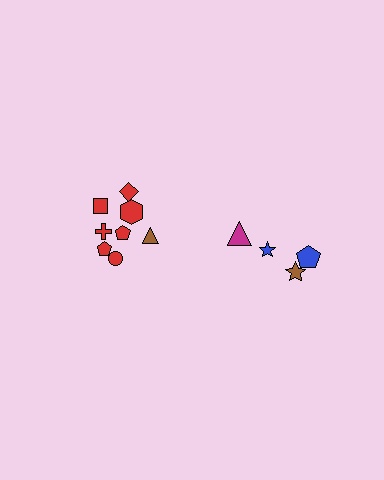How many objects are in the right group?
There are 4 objects.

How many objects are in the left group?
There are 8 objects.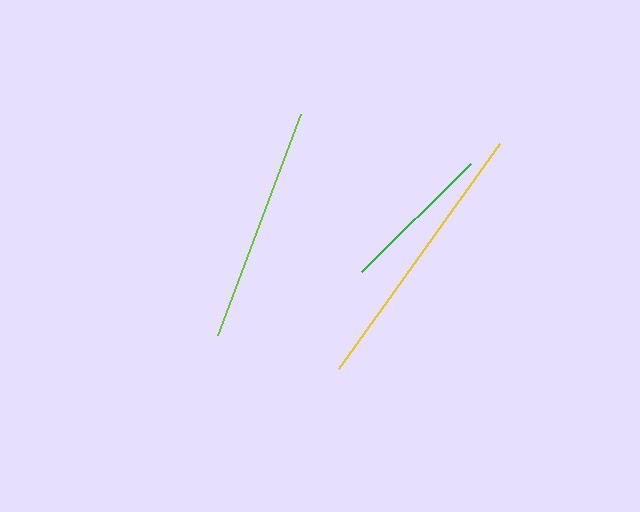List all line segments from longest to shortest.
From longest to shortest: yellow, lime, green.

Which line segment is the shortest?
The green line is the shortest at approximately 153 pixels.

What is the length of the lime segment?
The lime segment is approximately 235 pixels long.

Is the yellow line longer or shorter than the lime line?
The yellow line is longer than the lime line.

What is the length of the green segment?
The green segment is approximately 153 pixels long.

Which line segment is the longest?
The yellow line is the longest at approximately 276 pixels.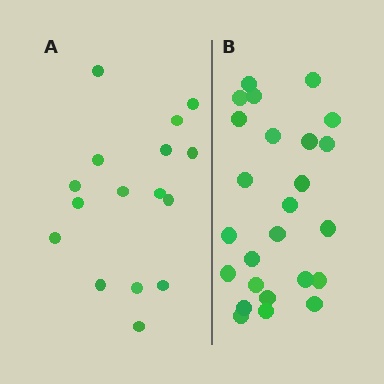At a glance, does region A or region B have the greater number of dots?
Region B (the right region) has more dots.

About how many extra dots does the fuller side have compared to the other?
Region B has roughly 8 or so more dots than region A.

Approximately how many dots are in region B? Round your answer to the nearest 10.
About 20 dots. (The exact count is 25, which rounds to 20.)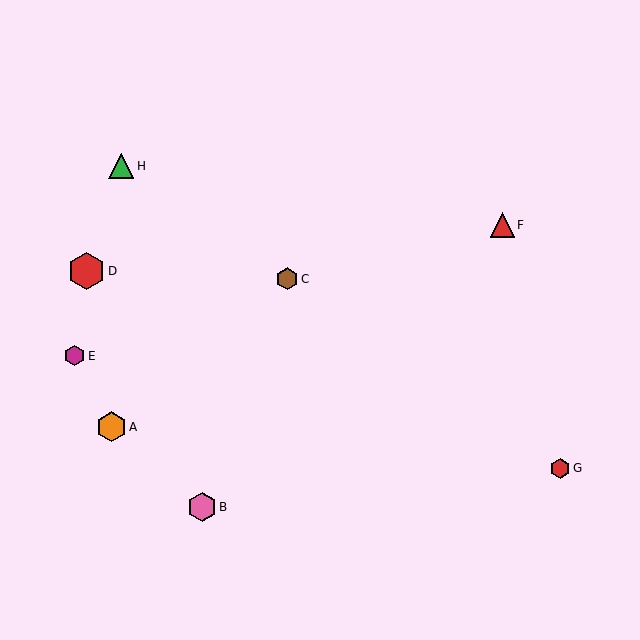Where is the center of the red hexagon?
The center of the red hexagon is at (86, 271).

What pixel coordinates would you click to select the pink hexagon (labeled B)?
Click at (202, 507) to select the pink hexagon B.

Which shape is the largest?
The red hexagon (labeled D) is the largest.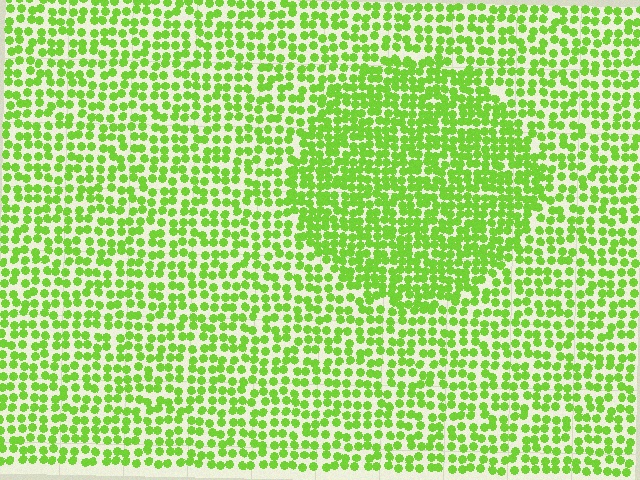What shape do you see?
I see a circle.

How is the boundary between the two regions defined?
The boundary is defined by a change in element density (approximately 1.6x ratio). All elements are the same color, size, and shape.